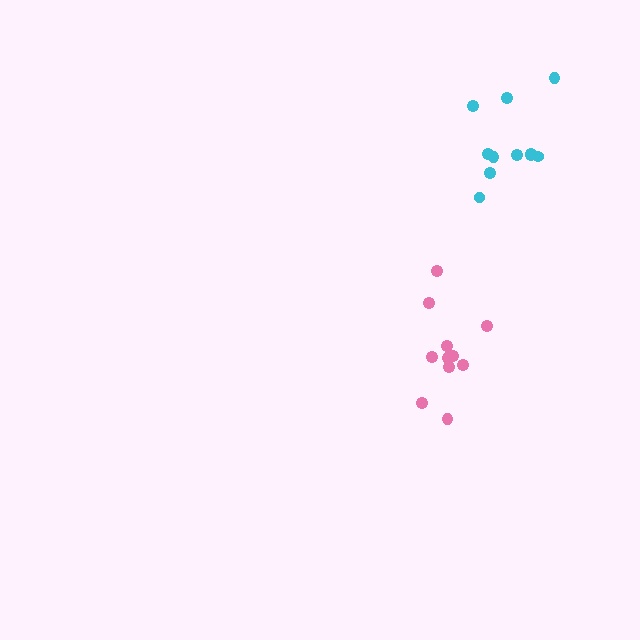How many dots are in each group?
Group 1: 11 dots, Group 2: 11 dots (22 total).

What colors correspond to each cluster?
The clusters are colored: cyan, pink.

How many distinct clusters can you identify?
There are 2 distinct clusters.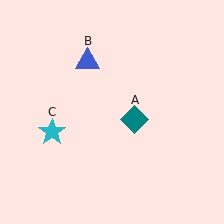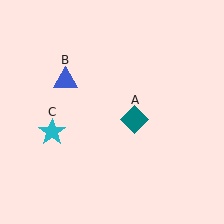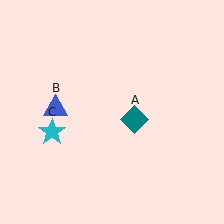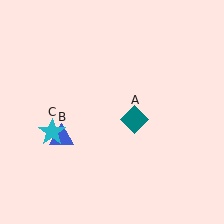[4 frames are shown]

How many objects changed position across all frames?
1 object changed position: blue triangle (object B).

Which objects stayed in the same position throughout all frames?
Teal diamond (object A) and cyan star (object C) remained stationary.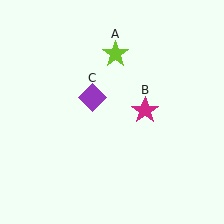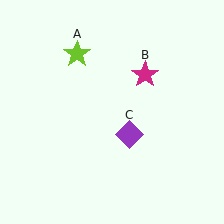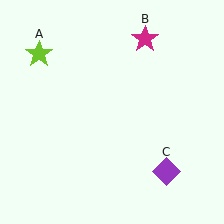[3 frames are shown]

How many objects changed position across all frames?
3 objects changed position: lime star (object A), magenta star (object B), purple diamond (object C).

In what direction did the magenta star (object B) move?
The magenta star (object B) moved up.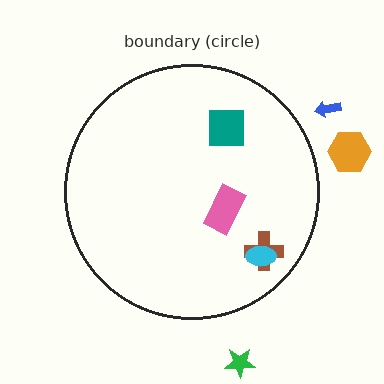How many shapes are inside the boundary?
4 inside, 3 outside.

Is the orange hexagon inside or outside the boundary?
Outside.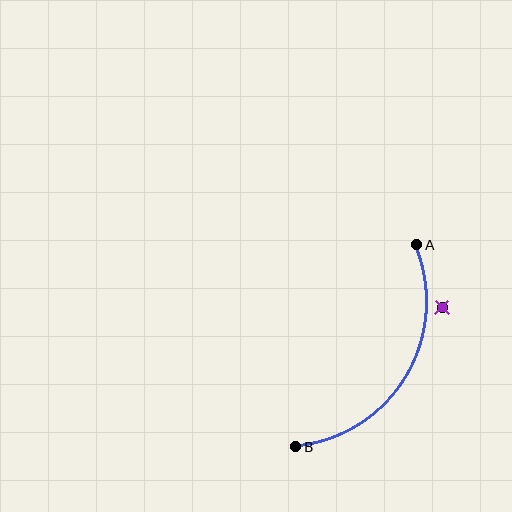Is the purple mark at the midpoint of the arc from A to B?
No — the purple mark does not lie on the arc at all. It sits slightly outside the curve.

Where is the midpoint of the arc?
The arc midpoint is the point on the curve farthest from the straight line joining A and B. It sits to the right of that line.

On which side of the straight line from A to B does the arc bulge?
The arc bulges to the right of the straight line connecting A and B.